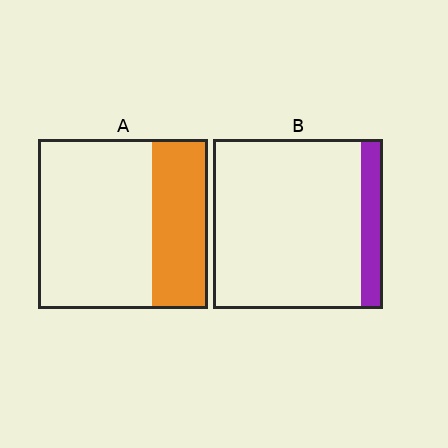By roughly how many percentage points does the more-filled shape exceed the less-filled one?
By roughly 20 percentage points (A over B).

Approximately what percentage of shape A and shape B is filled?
A is approximately 35% and B is approximately 15%.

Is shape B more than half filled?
No.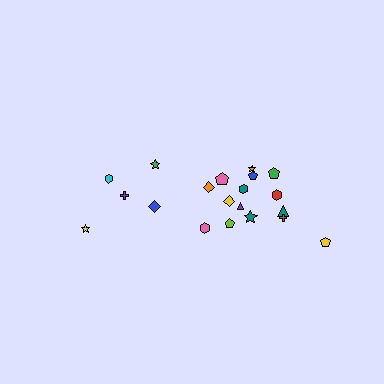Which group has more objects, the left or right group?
The right group.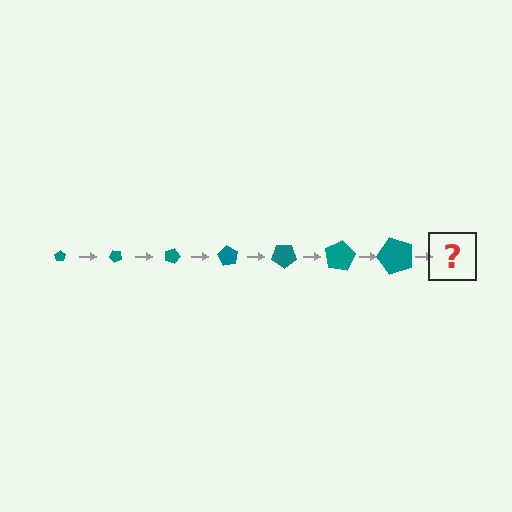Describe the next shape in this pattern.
It should be a pentagon, larger than the previous one and rotated 315 degrees from the start.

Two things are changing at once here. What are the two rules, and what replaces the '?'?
The two rules are that the pentagon grows larger each step and it rotates 45 degrees each step. The '?' should be a pentagon, larger than the previous one and rotated 315 degrees from the start.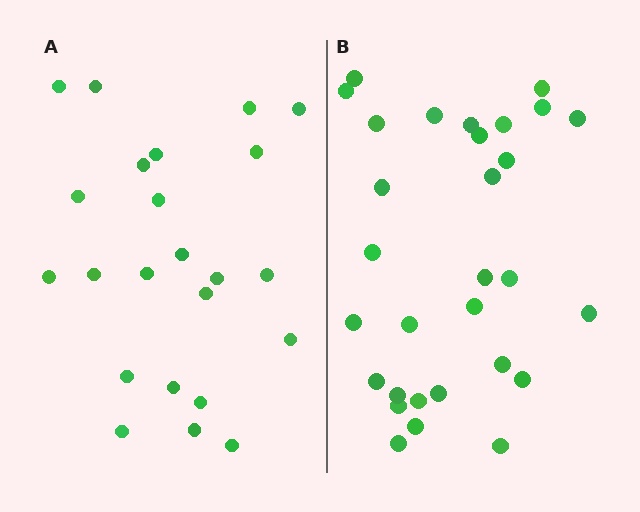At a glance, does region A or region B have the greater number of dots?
Region B (the right region) has more dots.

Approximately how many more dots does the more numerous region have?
Region B has roughly 8 or so more dots than region A.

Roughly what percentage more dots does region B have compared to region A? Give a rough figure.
About 30% more.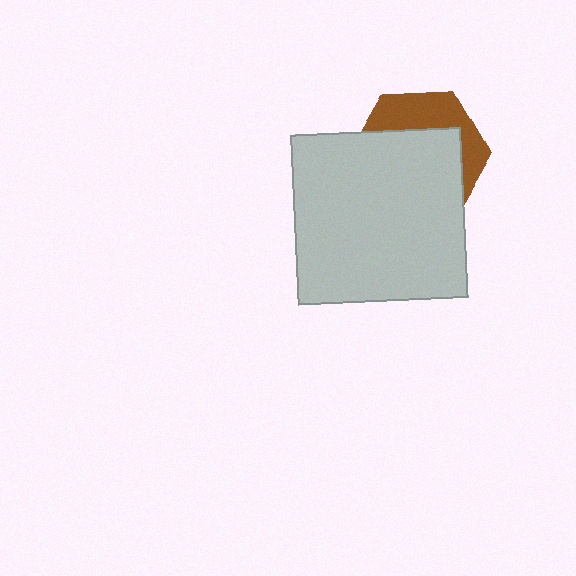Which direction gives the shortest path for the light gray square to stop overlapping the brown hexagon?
Moving down gives the shortest separation.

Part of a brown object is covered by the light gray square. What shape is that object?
It is a hexagon.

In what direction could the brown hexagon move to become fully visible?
The brown hexagon could move up. That would shift it out from behind the light gray square entirely.